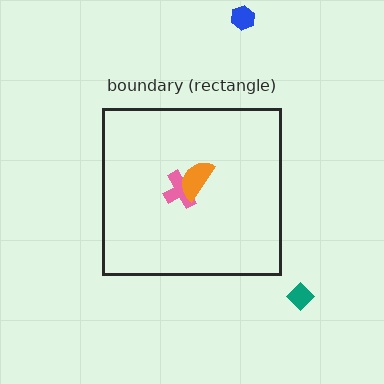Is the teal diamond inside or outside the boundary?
Outside.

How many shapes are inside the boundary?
2 inside, 2 outside.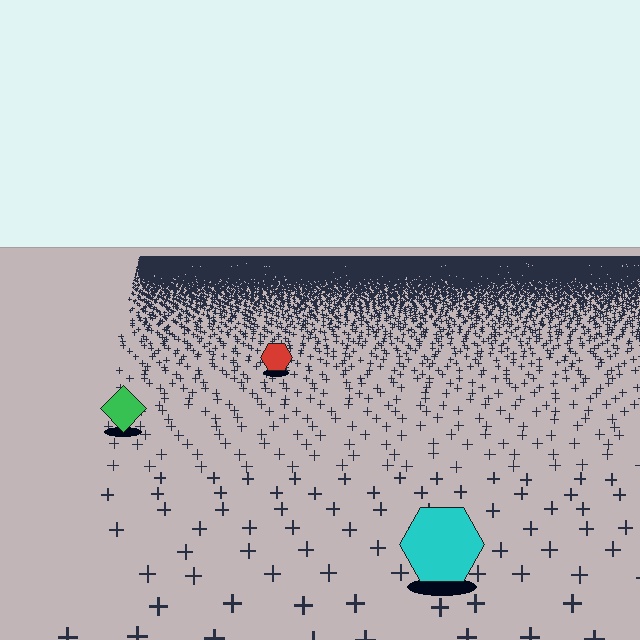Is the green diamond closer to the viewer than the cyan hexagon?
No. The cyan hexagon is closer — you can tell from the texture gradient: the ground texture is coarser near it.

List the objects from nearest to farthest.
From nearest to farthest: the cyan hexagon, the green diamond, the red hexagon.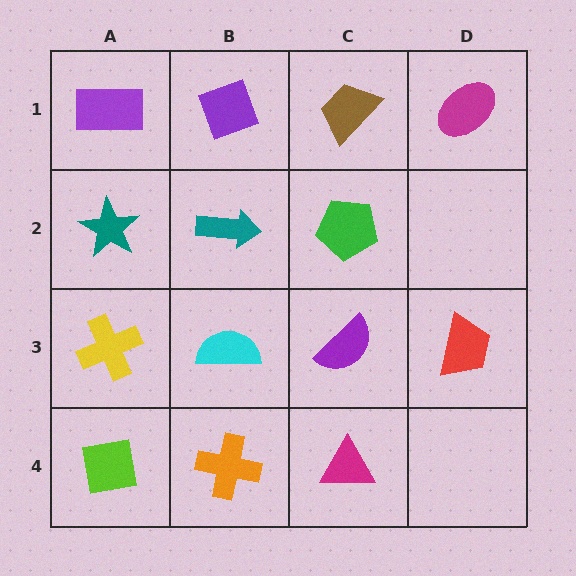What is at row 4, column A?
A lime square.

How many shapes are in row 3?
4 shapes.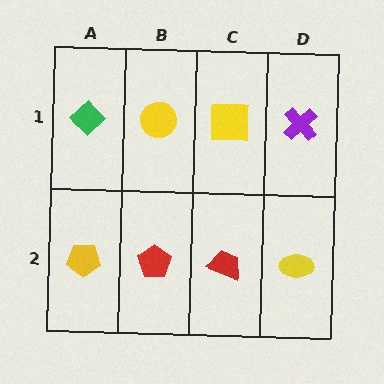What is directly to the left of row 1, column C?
A yellow circle.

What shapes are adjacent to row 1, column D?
A yellow ellipse (row 2, column D), a yellow square (row 1, column C).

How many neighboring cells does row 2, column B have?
3.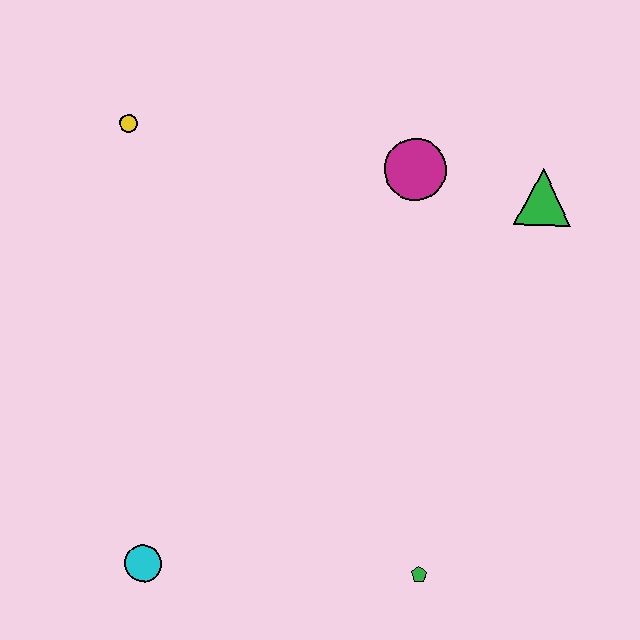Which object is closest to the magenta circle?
The green triangle is closest to the magenta circle.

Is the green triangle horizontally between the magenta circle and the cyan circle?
No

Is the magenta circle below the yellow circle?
Yes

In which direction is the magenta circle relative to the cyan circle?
The magenta circle is above the cyan circle.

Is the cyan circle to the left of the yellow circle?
No